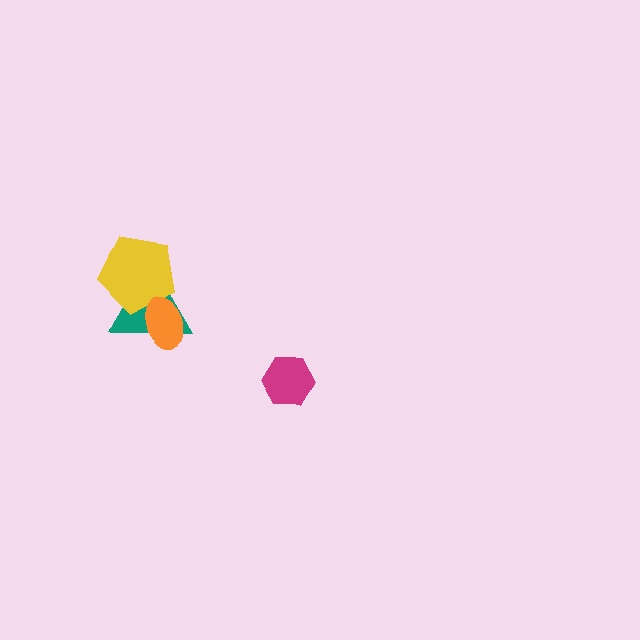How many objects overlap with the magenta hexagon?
0 objects overlap with the magenta hexagon.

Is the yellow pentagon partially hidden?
Yes, it is partially covered by another shape.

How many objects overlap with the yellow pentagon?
2 objects overlap with the yellow pentagon.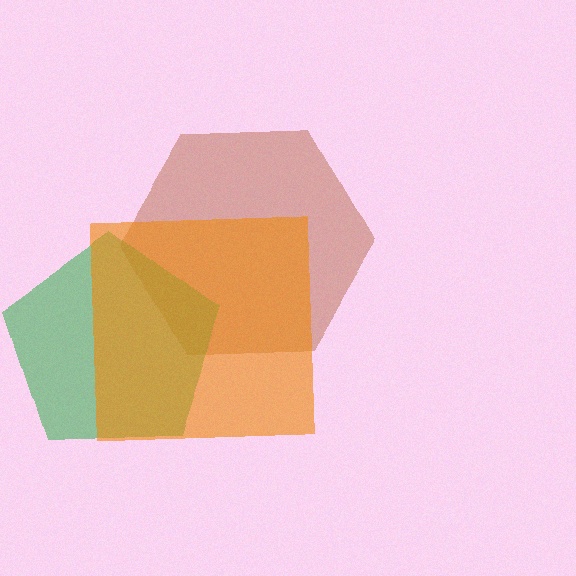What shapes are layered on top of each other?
The layered shapes are: a brown hexagon, a green pentagon, an orange square.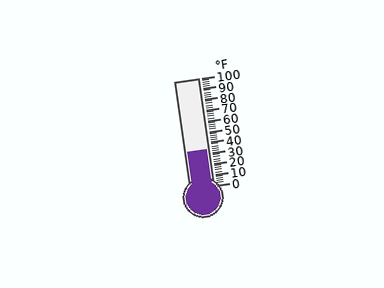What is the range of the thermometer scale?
The thermometer scale ranges from 0°F to 100°F.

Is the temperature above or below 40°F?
The temperature is below 40°F.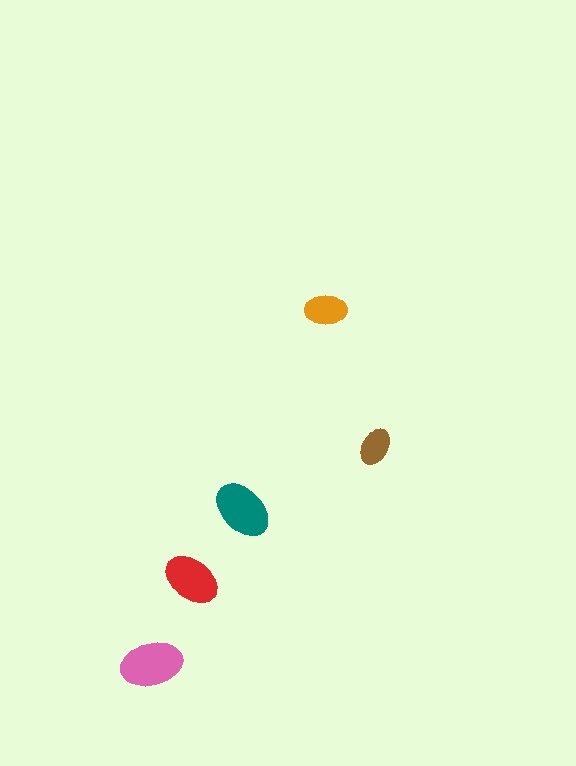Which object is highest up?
The orange ellipse is topmost.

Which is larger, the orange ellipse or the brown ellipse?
The orange one.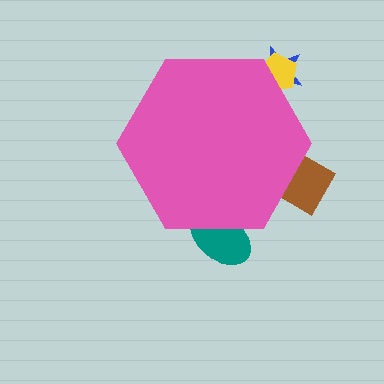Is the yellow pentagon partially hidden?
Yes, the yellow pentagon is partially hidden behind the pink hexagon.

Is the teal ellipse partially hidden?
Yes, the teal ellipse is partially hidden behind the pink hexagon.